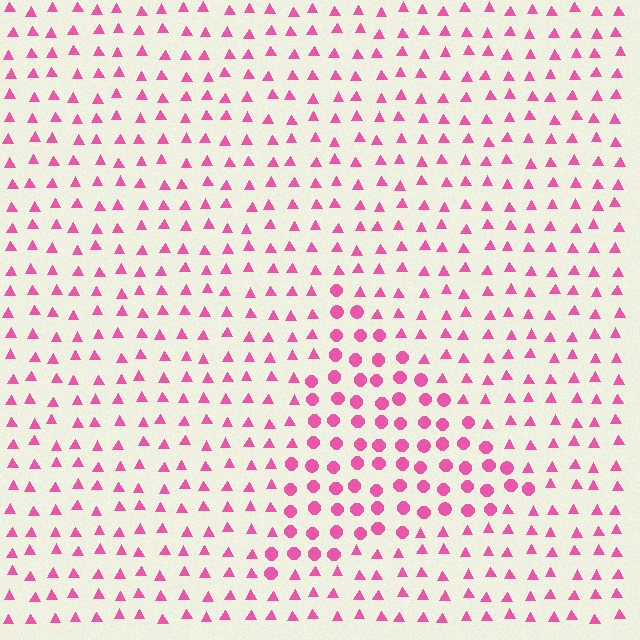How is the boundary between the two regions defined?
The boundary is defined by a change in element shape: circles inside vs. triangles outside. All elements share the same color and spacing.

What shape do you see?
I see a triangle.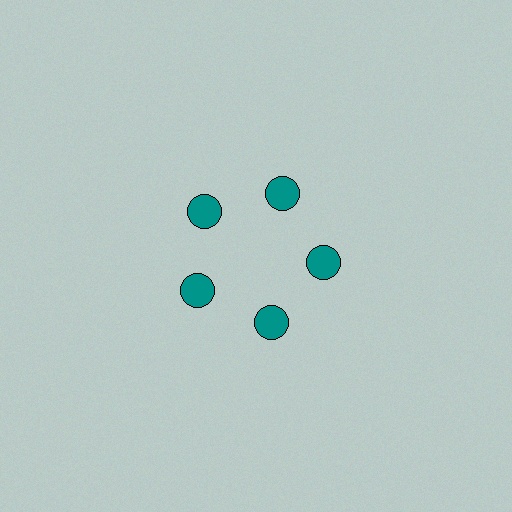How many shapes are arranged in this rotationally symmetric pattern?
There are 5 shapes, arranged in 5 groups of 1.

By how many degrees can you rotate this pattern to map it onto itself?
The pattern maps onto itself every 72 degrees of rotation.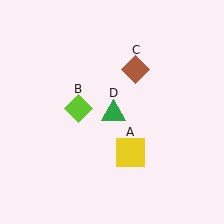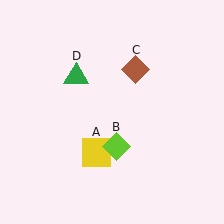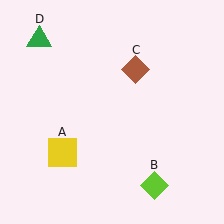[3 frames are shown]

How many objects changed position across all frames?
3 objects changed position: yellow square (object A), lime diamond (object B), green triangle (object D).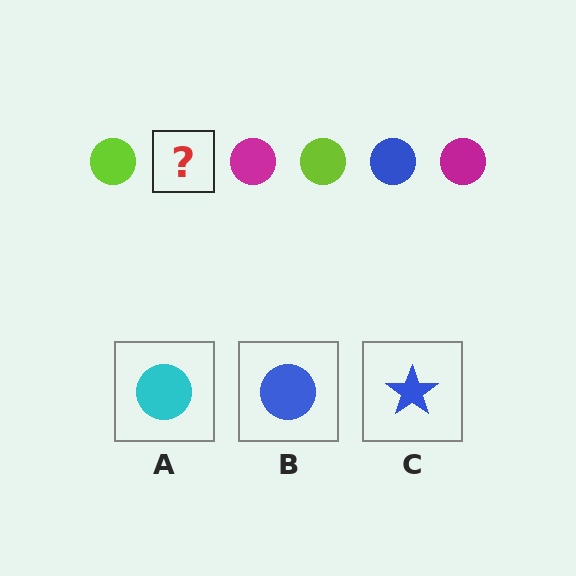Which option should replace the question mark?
Option B.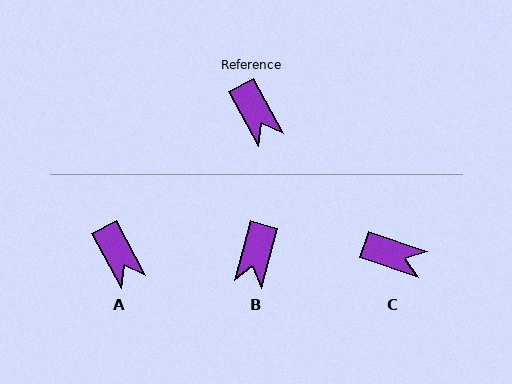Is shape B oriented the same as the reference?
No, it is off by about 44 degrees.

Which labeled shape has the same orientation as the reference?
A.